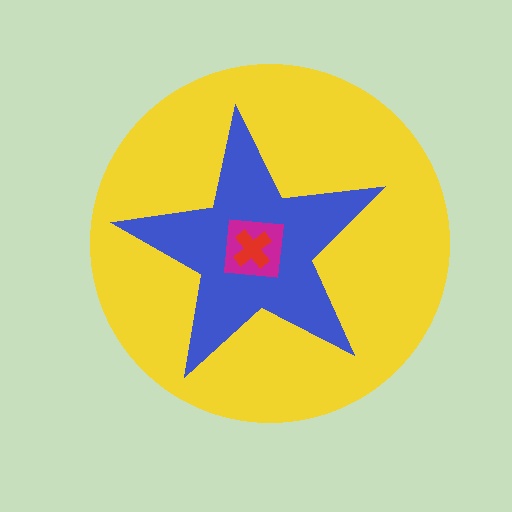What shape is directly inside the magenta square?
The red cross.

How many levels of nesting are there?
4.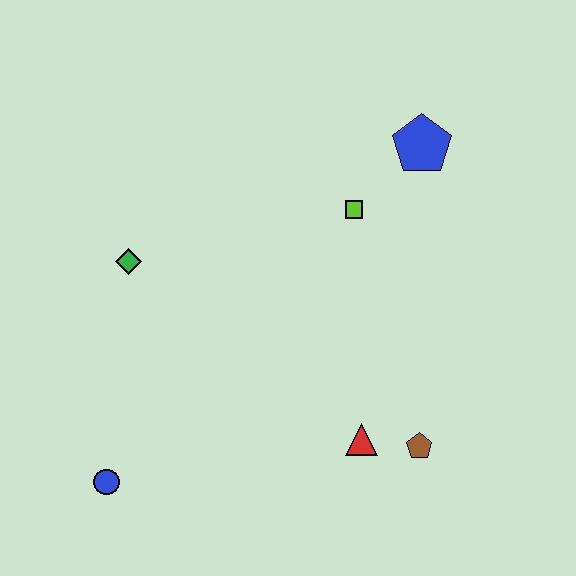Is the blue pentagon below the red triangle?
No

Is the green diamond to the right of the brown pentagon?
No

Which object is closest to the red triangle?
The brown pentagon is closest to the red triangle.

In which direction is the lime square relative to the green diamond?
The lime square is to the right of the green diamond.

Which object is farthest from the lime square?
The blue circle is farthest from the lime square.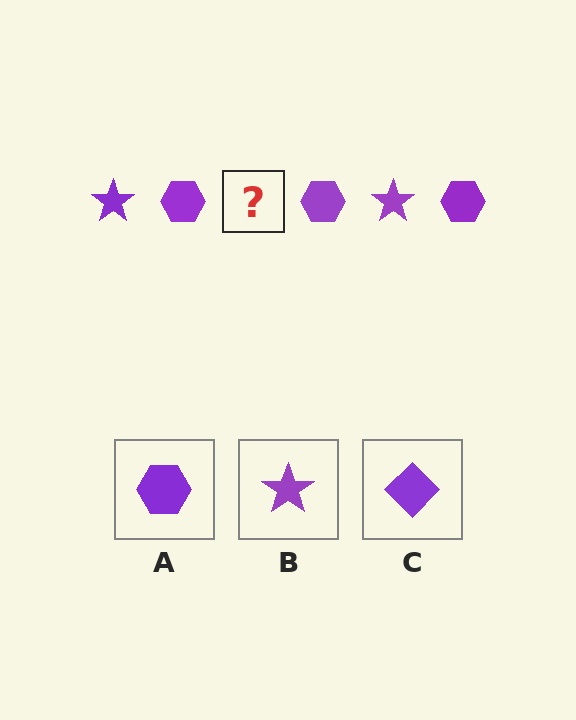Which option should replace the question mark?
Option B.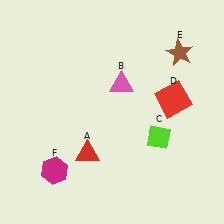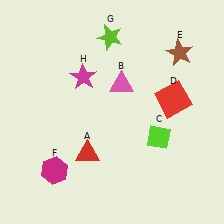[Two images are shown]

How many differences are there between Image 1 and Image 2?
There are 2 differences between the two images.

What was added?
A lime star (G), a magenta star (H) were added in Image 2.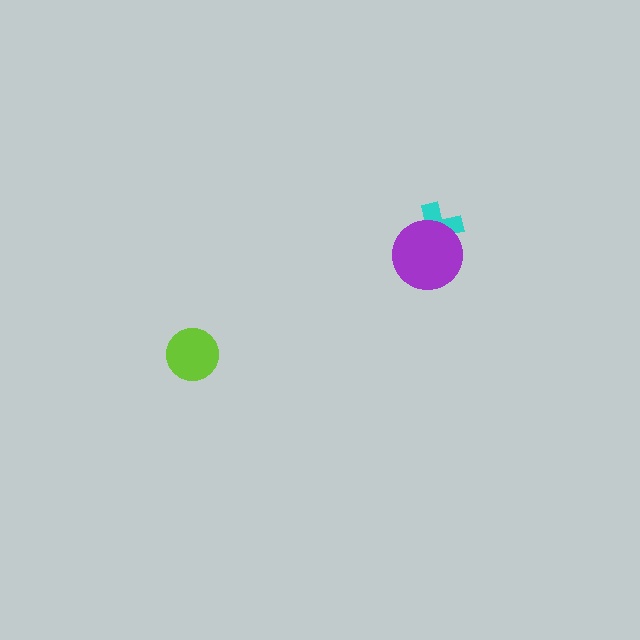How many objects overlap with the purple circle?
1 object overlaps with the purple circle.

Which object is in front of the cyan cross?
The purple circle is in front of the cyan cross.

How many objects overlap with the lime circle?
0 objects overlap with the lime circle.